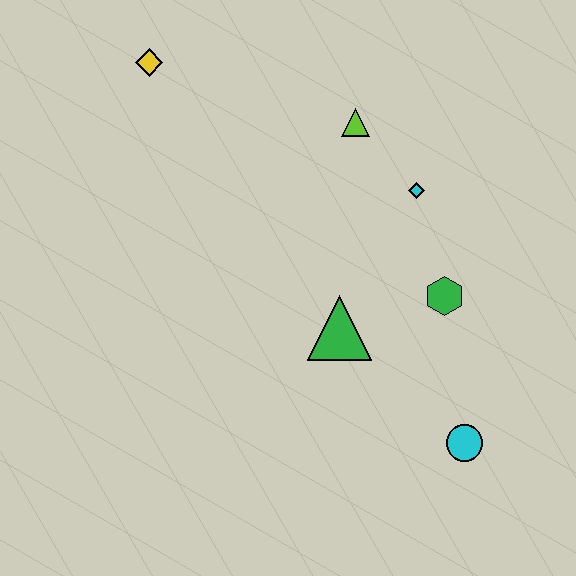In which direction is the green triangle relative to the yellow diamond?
The green triangle is below the yellow diamond.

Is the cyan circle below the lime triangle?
Yes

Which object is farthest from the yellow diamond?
The cyan circle is farthest from the yellow diamond.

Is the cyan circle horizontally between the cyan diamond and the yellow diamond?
No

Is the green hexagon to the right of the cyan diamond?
Yes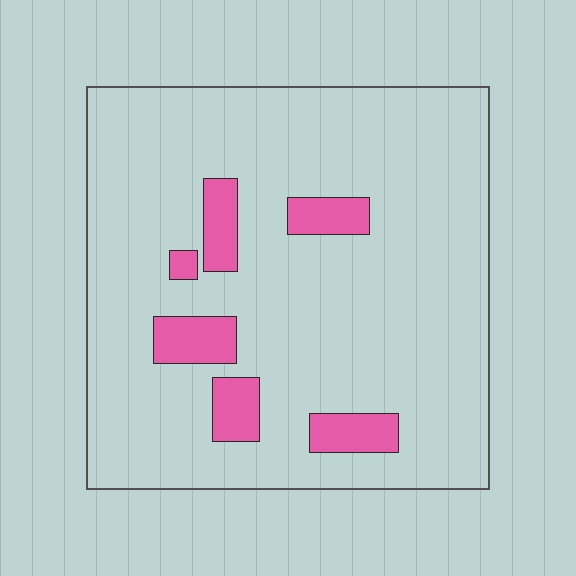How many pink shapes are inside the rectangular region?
6.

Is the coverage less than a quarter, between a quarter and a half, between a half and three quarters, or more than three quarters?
Less than a quarter.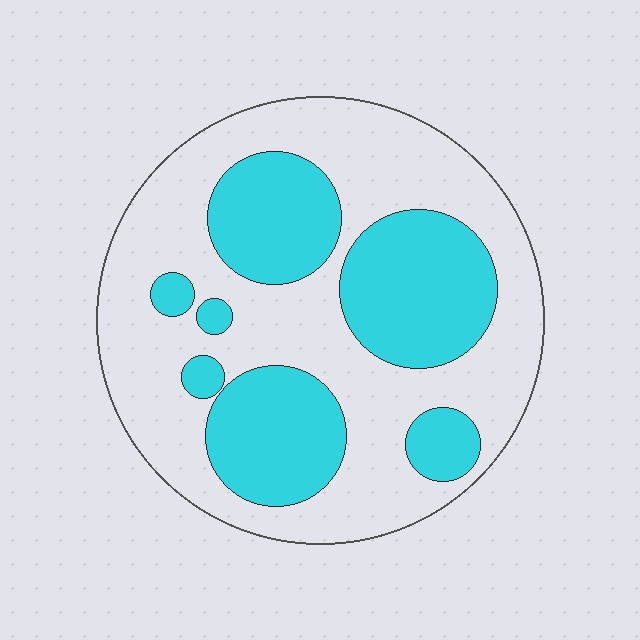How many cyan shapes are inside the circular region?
7.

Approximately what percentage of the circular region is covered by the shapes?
Approximately 35%.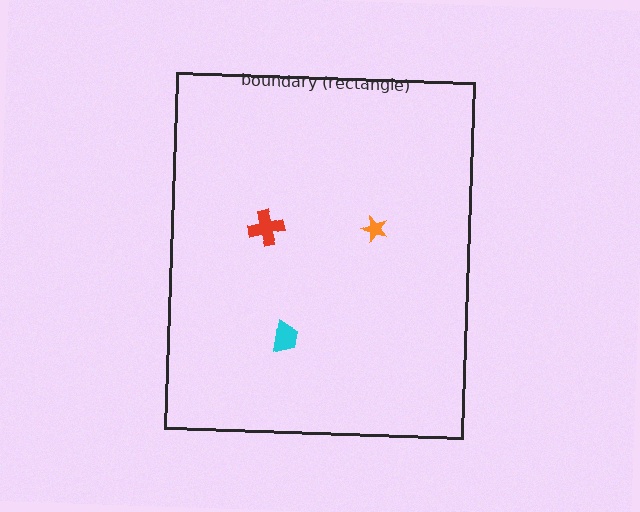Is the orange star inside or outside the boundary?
Inside.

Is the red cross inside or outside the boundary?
Inside.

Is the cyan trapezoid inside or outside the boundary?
Inside.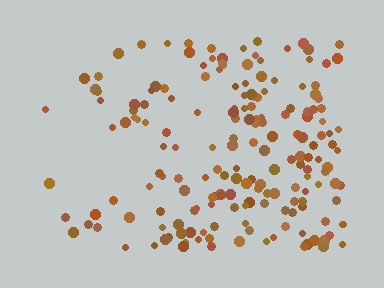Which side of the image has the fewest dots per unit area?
The left.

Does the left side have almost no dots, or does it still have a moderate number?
Still a moderate number, just noticeably fewer than the right.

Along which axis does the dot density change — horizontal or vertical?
Horizontal.